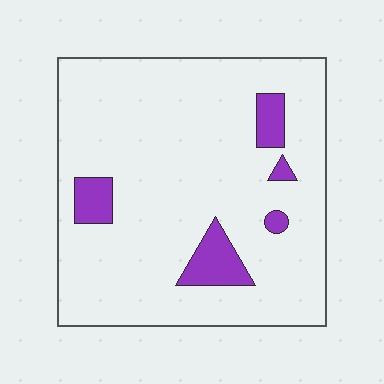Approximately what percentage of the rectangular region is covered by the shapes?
Approximately 10%.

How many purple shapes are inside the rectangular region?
5.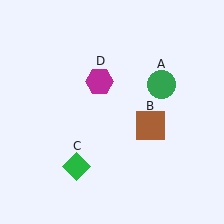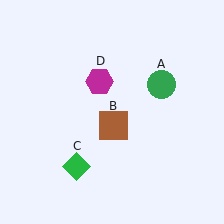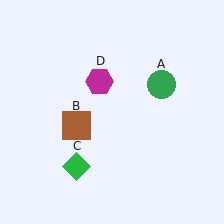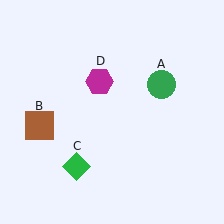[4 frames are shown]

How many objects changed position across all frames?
1 object changed position: brown square (object B).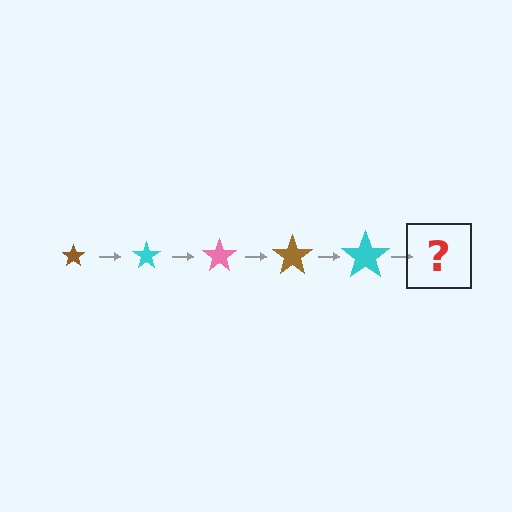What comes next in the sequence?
The next element should be a pink star, larger than the previous one.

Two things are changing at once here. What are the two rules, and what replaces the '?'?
The two rules are that the star grows larger each step and the color cycles through brown, cyan, and pink. The '?' should be a pink star, larger than the previous one.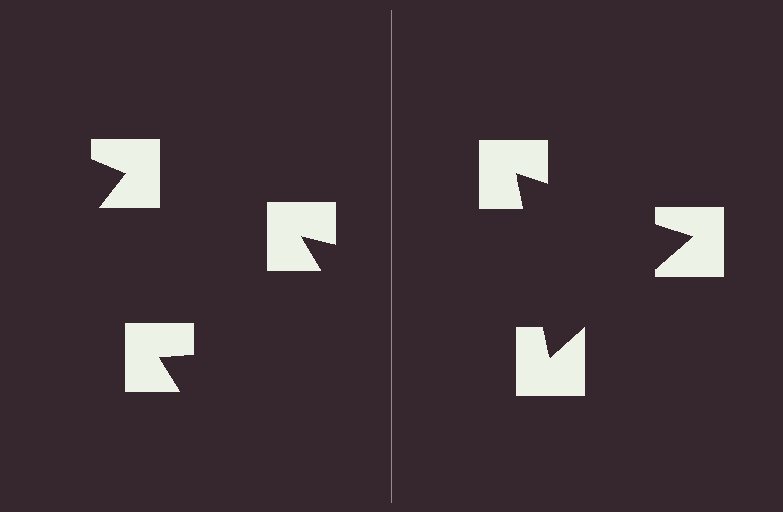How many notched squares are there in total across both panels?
6 — 3 on each side.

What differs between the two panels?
The notched squares are positioned identically on both sides; only the wedge orientations differ. On the right they align to a triangle; on the left they are misaligned.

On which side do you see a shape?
An illusory triangle appears on the right side. On the left side the wedge cuts are rotated, so no coherent shape forms.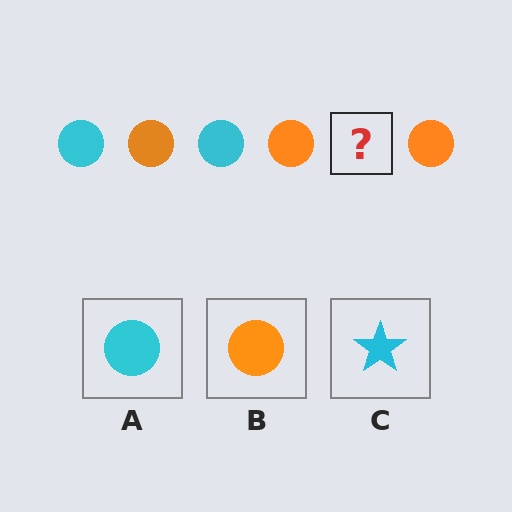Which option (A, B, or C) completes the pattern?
A.